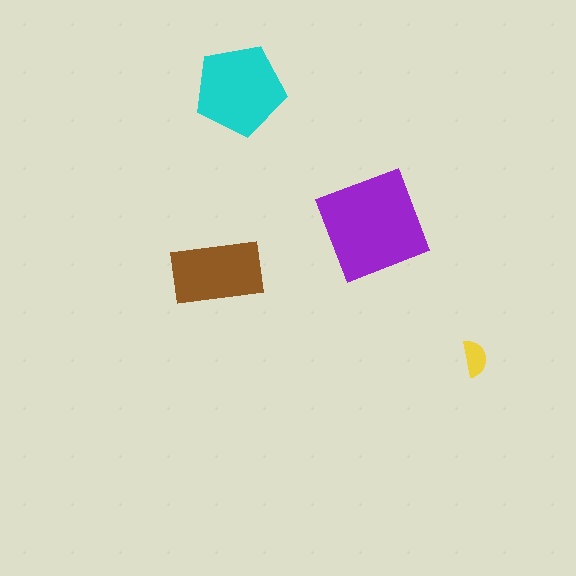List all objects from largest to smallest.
The purple diamond, the cyan pentagon, the brown rectangle, the yellow semicircle.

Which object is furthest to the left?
The brown rectangle is leftmost.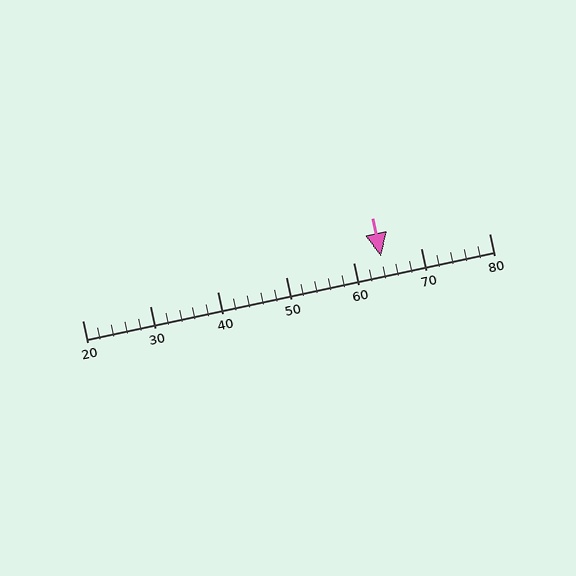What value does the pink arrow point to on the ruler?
The pink arrow points to approximately 64.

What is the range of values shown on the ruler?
The ruler shows values from 20 to 80.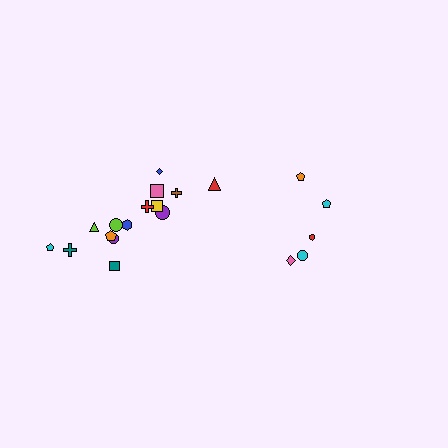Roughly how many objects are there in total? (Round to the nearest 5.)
Roughly 20 objects in total.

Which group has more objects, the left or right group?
The left group.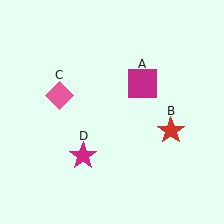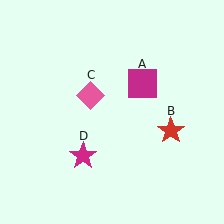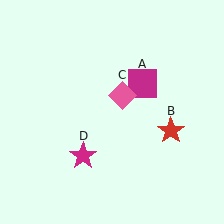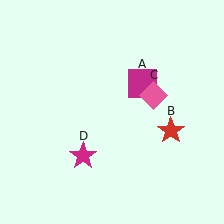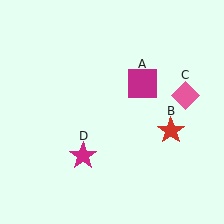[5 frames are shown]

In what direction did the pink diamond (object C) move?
The pink diamond (object C) moved right.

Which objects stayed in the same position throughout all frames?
Magenta square (object A) and red star (object B) and magenta star (object D) remained stationary.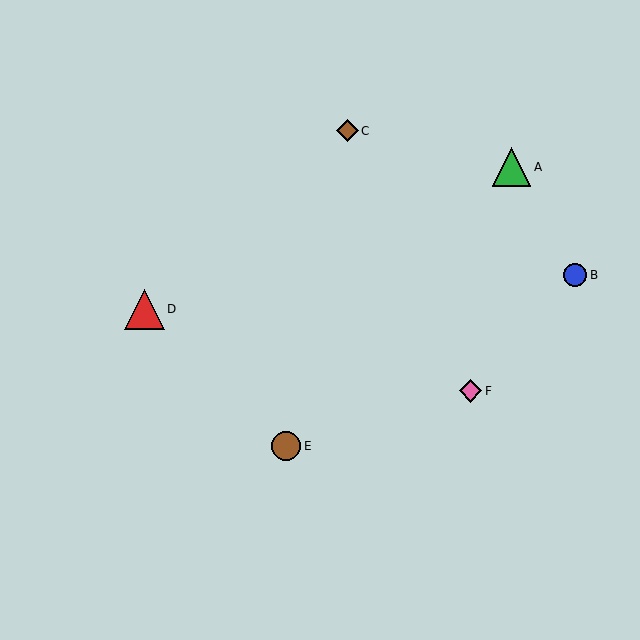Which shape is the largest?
The red triangle (labeled D) is the largest.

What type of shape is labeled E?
Shape E is a brown circle.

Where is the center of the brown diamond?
The center of the brown diamond is at (347, 131).